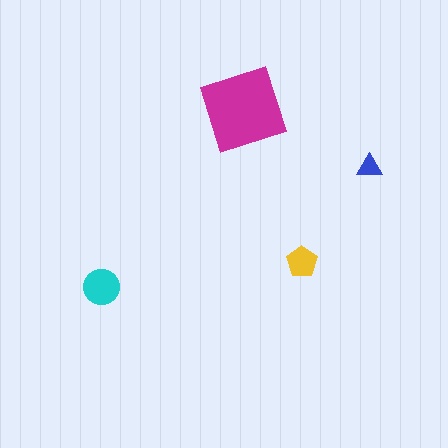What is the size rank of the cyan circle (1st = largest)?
2nd.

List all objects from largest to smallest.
The magenta square, the cyan circle, the yellow pentagon, the blue triangle.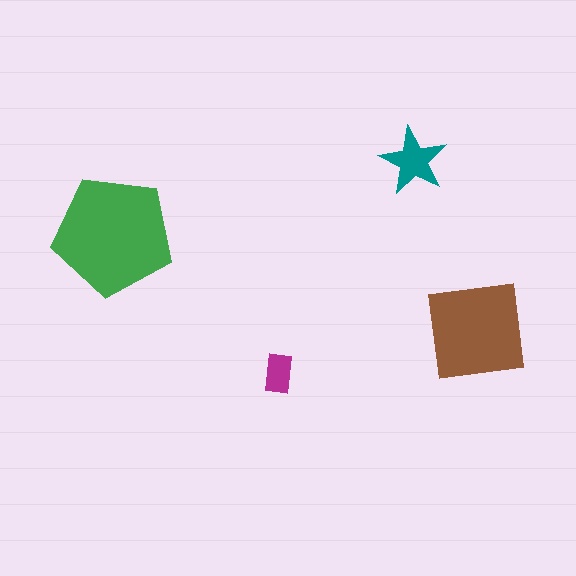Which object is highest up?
The teal star is topmost.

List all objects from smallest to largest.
The magenta rectangle, the teal star, the brown square, the green pentagon.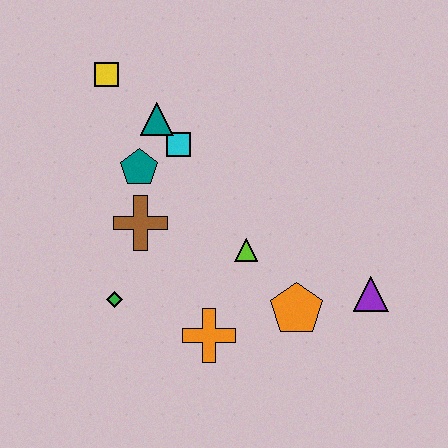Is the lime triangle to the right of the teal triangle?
Yes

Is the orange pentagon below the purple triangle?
Yes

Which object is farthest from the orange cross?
The yellow square is farthest from the orange cross.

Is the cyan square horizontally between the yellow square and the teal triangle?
No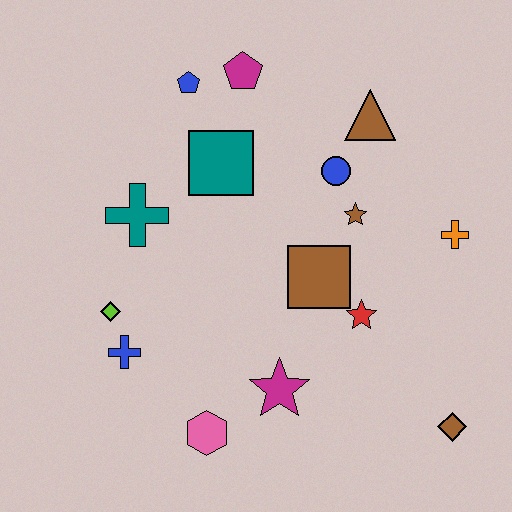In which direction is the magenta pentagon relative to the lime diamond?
The magenta pentagon is above the lime diamond.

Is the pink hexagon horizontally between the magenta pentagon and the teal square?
No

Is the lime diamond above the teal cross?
No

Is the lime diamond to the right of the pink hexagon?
No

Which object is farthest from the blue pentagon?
The brown diamond is farthest from the blue pentagon.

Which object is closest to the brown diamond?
The red star is closest to the brown diamond.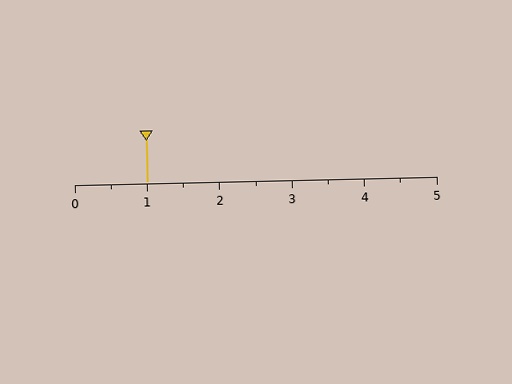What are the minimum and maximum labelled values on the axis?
The axis runs from 0 to 5.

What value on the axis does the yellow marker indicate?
The marker indicates approximately 1.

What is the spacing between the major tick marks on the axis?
The major ticks are spaced 1 apart.